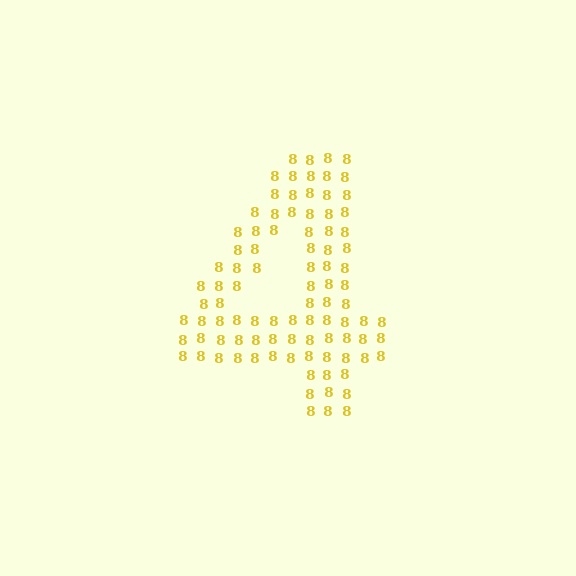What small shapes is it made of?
It is made of small digit 8's.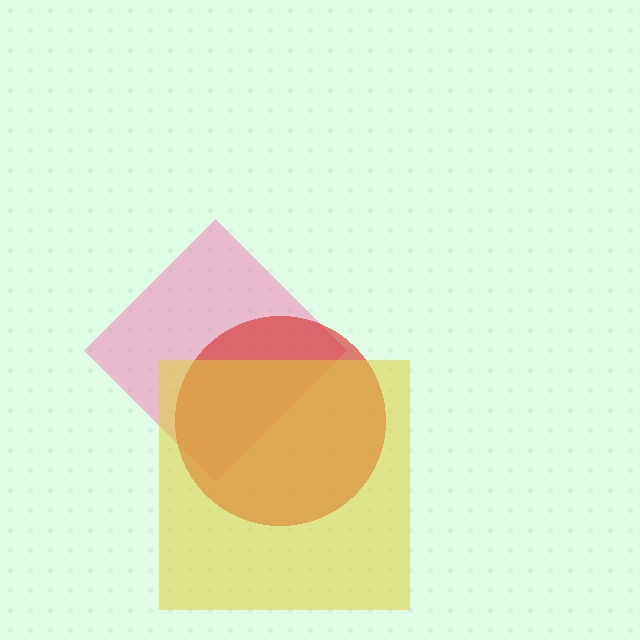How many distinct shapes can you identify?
There are 3 distinct shapes: a pink diamond, a red circle, a yellow square.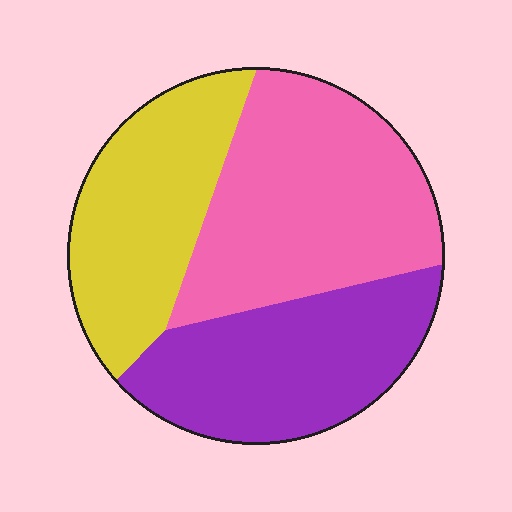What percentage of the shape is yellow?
Yellow covers roughly 30% of the shape.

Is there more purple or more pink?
Pink.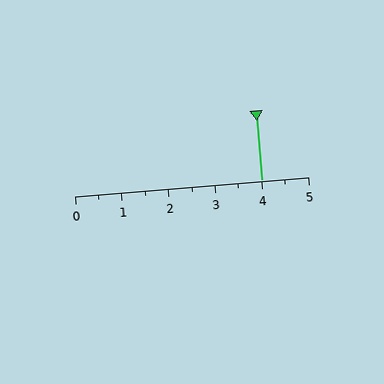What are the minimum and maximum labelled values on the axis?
The axis runs from 0 to 5.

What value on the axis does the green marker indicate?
The marker indicates approximately 4.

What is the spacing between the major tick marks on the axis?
The major ticks are spaced 1 apart.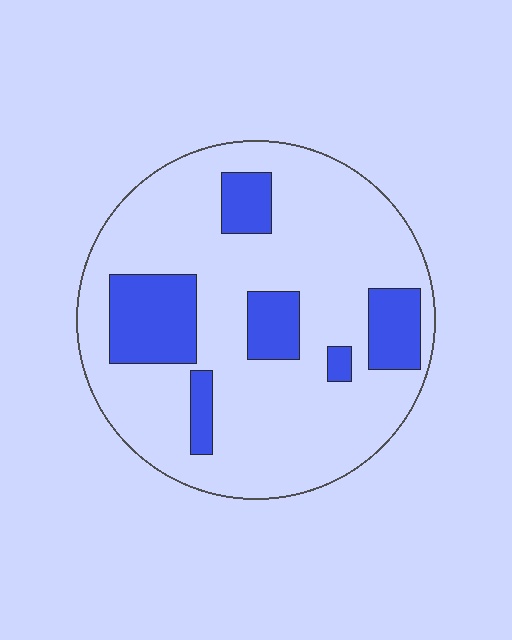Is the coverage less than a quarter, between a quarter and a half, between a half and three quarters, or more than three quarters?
Less than a quarter.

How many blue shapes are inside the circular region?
6.